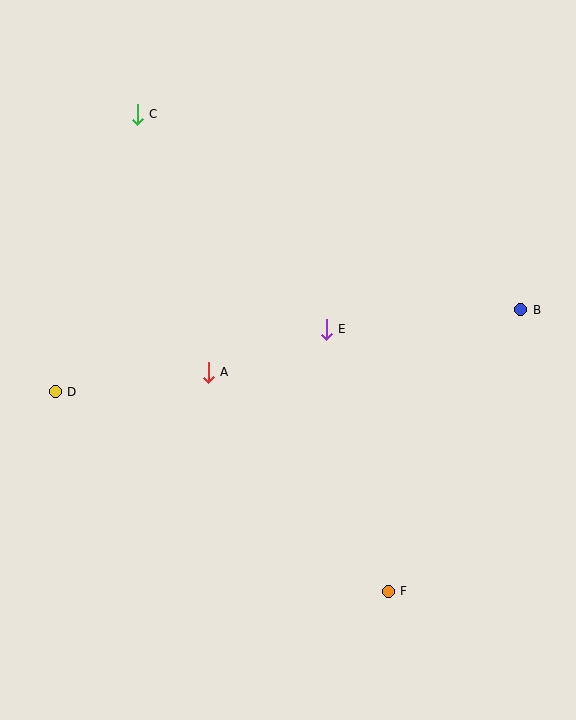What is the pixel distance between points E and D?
The distance between E and D is 278 pixels.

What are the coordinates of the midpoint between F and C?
The midpoint between F and C is at (263, 353).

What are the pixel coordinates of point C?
Point C is at (137, 114).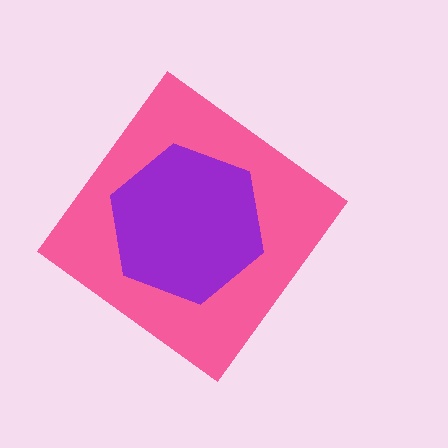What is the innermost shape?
The purple hexagon.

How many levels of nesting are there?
2.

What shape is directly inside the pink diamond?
The purple hexagon.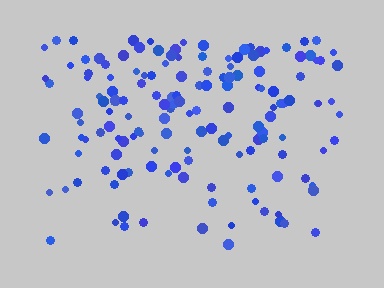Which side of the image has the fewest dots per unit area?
The bottom.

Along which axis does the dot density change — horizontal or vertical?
Vertical.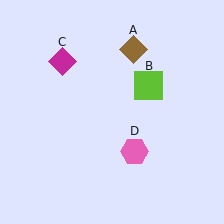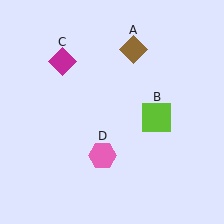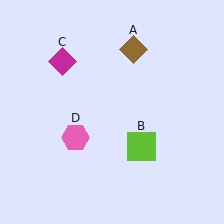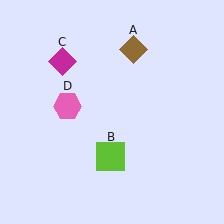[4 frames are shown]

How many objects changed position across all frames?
2 objects changed position: lime square (object B), pink hexagon (object D).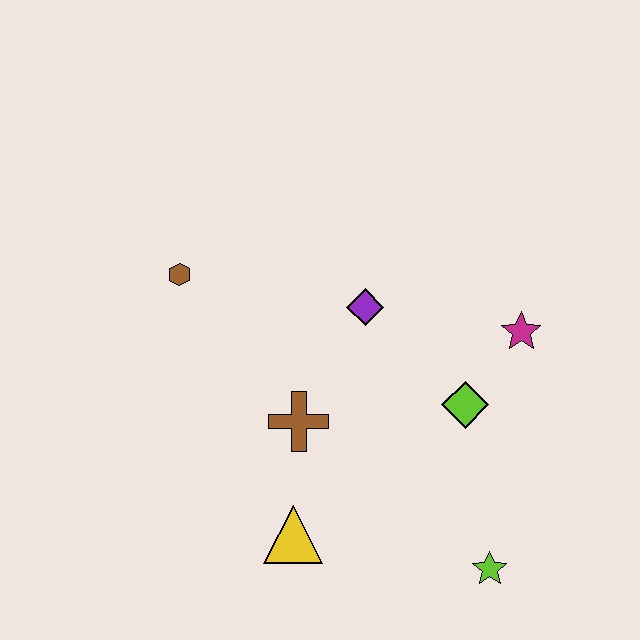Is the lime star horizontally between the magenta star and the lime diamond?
Yes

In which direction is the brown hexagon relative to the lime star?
The brown hexagon is to the left of the lime star.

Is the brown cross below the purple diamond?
Yes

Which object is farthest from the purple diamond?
The lime star is farthest from the purple diamond.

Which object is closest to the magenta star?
The lime diamond is closest to the magenta star.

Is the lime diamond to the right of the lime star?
No